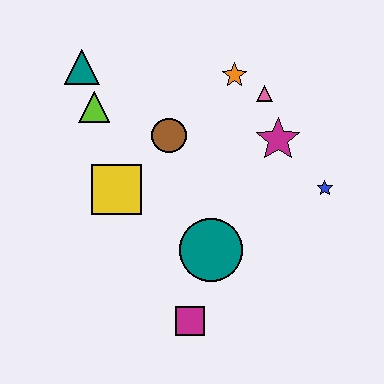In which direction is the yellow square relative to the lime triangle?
The yellow square is below the lime triangle.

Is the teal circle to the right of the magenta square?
Yes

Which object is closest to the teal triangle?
The lime triangle is closest to the teal triangle.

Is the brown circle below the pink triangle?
Yes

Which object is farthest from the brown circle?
The magenta square is farthest from the brown circle.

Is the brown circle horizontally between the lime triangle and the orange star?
Yes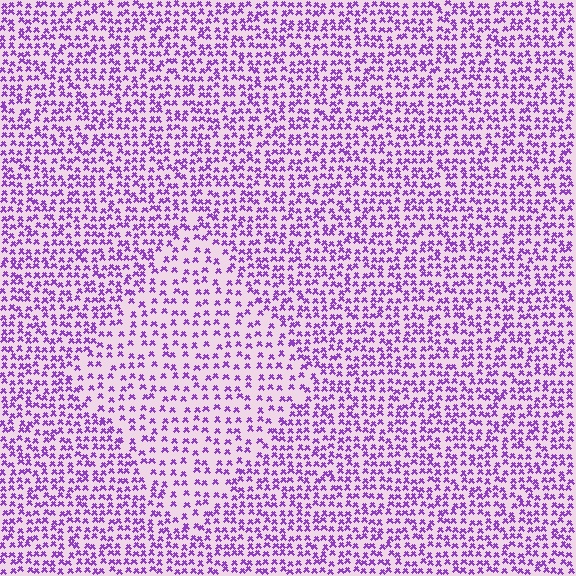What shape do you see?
I see a diamond.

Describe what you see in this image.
The image contains small purple elements arranged at two different densities. A diamond-shaped region is visible where the elements are less densely packed than the surrounding area.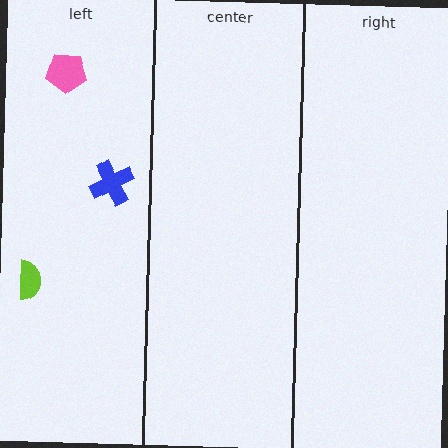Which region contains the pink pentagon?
The left region.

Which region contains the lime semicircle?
The left region.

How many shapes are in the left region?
3.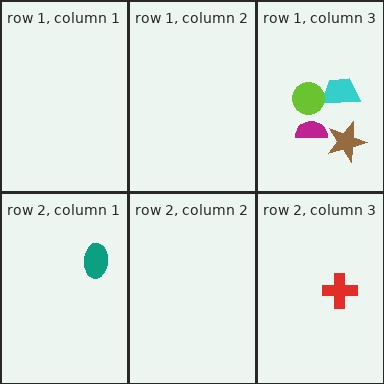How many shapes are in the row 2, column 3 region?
1.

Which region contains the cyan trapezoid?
The row 1, column 3 region.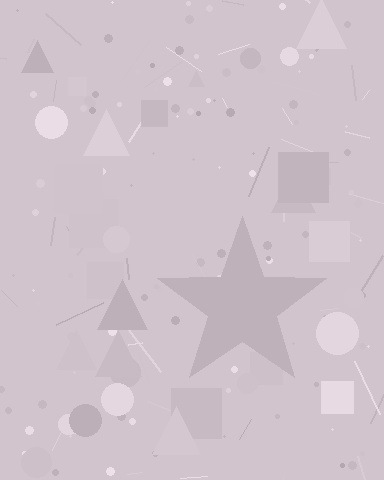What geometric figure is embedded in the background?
A star is embedded in the background.